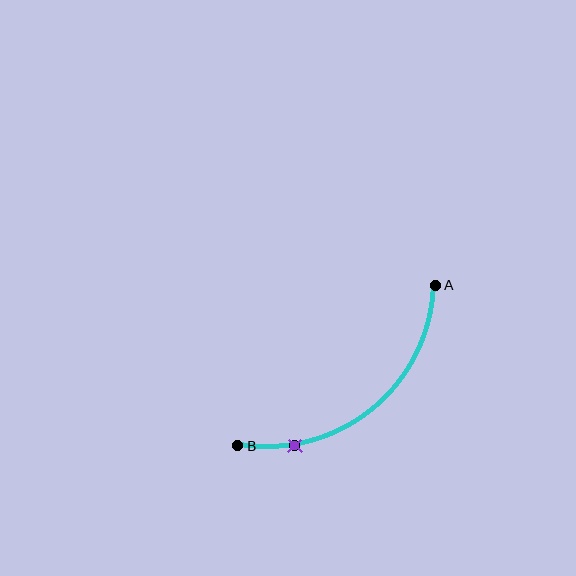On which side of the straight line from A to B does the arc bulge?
The arc bulges below and to the right of the straight line connecting A and B.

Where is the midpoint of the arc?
The arc midpoint is the point on the curve farthest from the straight line joining A and B. It sits below and to the right of that line.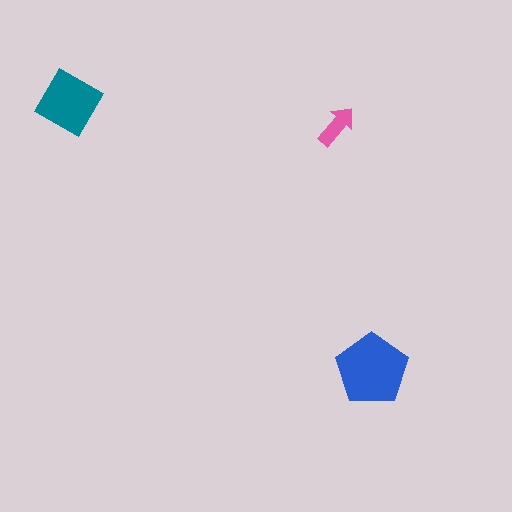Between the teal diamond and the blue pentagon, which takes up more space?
The blue pentagon.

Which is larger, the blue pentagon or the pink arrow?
The blue pentagon.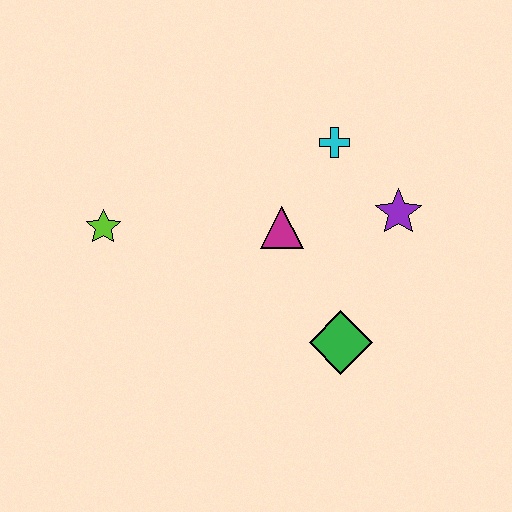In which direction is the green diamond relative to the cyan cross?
The green diamond is below the cyan cross.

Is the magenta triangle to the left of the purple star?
Yes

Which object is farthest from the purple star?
The lime star is farthest from the purple star.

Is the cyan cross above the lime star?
Yes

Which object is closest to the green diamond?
The magenta triangle is closest to the green diamond.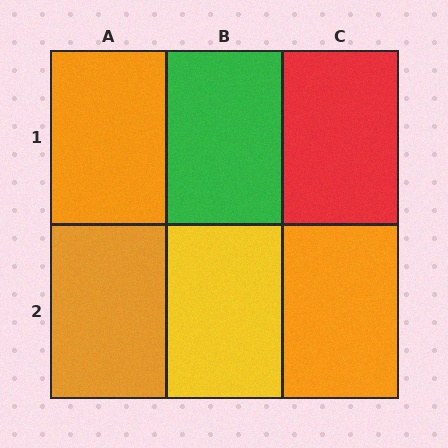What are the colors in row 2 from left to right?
Orange, yellow, orange.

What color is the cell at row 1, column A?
Orange.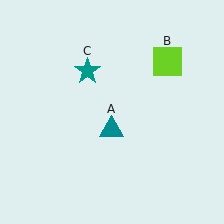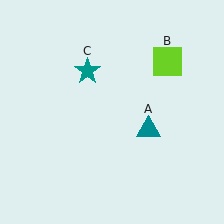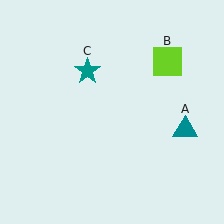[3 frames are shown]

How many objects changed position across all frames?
1 object changed position: teal triangle (object A).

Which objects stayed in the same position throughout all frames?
Lime square (object B) and teal star (object C) remained stationary.